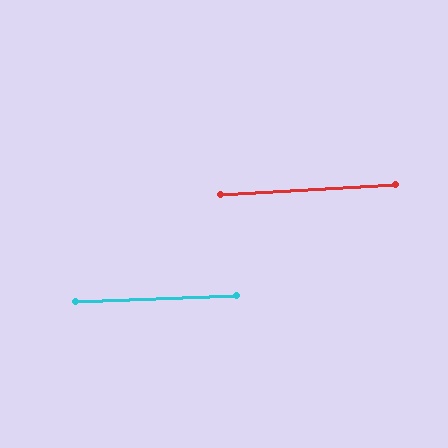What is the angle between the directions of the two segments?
Approximately 1 degree.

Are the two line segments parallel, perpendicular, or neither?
Parallel — their directions differ by only 0.9°.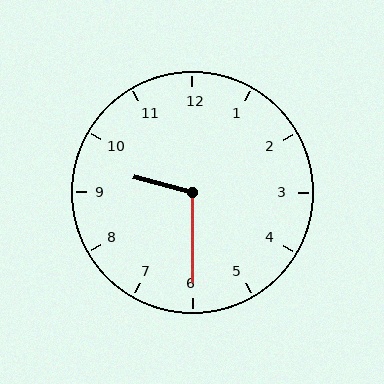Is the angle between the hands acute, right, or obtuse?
It is obtuse.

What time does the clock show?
9:30.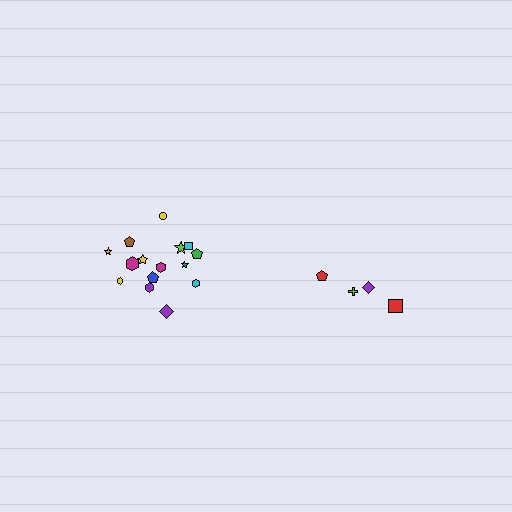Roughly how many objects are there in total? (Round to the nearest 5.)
Roughly 20 objects in total.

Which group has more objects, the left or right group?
The left group.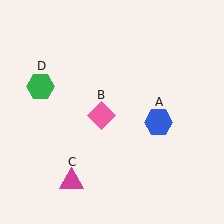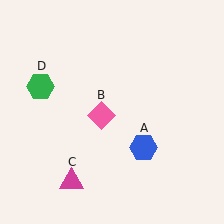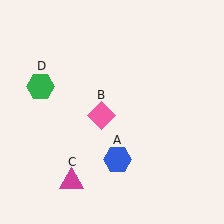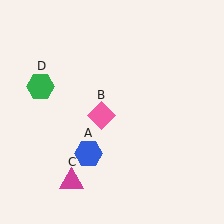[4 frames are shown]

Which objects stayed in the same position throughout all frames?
Pink diamond (object B) and magenta triangle (object C) and green hexagon (object D) remained stationary.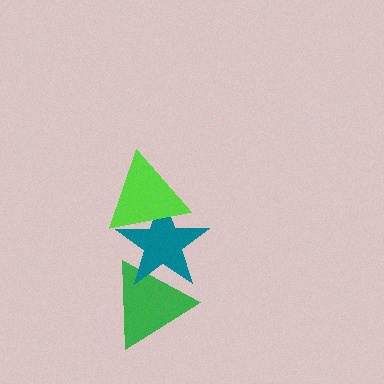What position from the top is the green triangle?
The green triangle is 3rd from the top.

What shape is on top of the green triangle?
The teal star is on top of the green triangle.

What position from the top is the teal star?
The teal star is 2nd from the top.